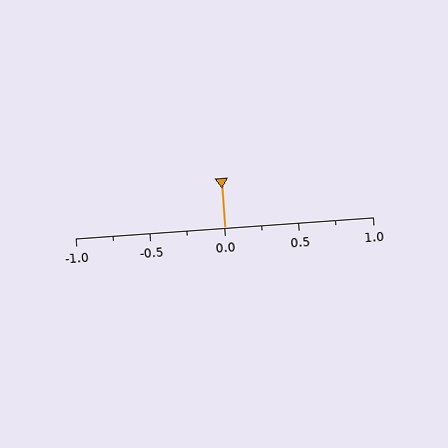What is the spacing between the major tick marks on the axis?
The major ticks are spaced 0.5 apart.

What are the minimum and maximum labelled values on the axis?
The axis runs from -1.0 to 1.0.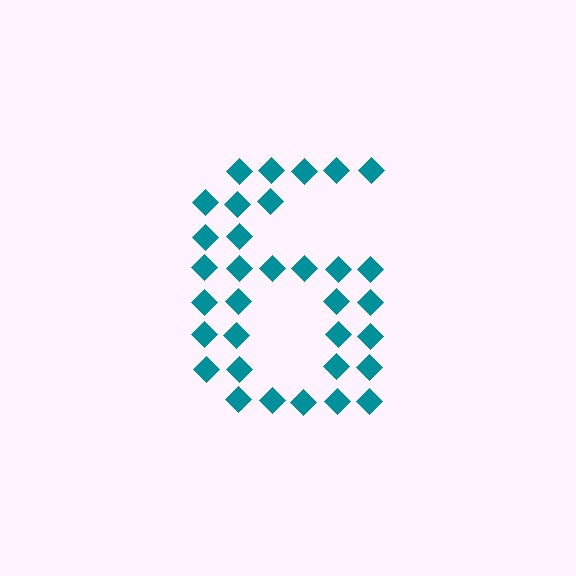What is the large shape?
The large shape is the digit 6.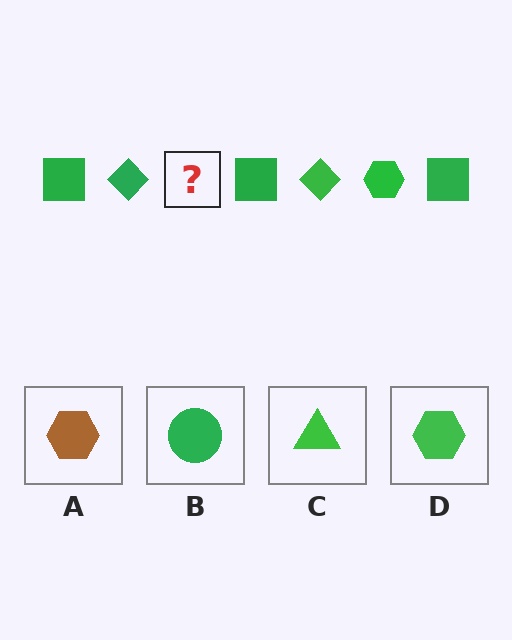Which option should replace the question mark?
Option D.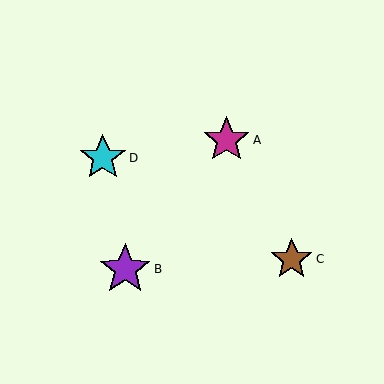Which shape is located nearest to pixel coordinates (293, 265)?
The brown star (labeled C) at (292, 259) is nearest to that location.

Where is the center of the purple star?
The center of the purple star is at (125, 269).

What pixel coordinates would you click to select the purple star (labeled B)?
Click at (125, 269) to select the purple star B.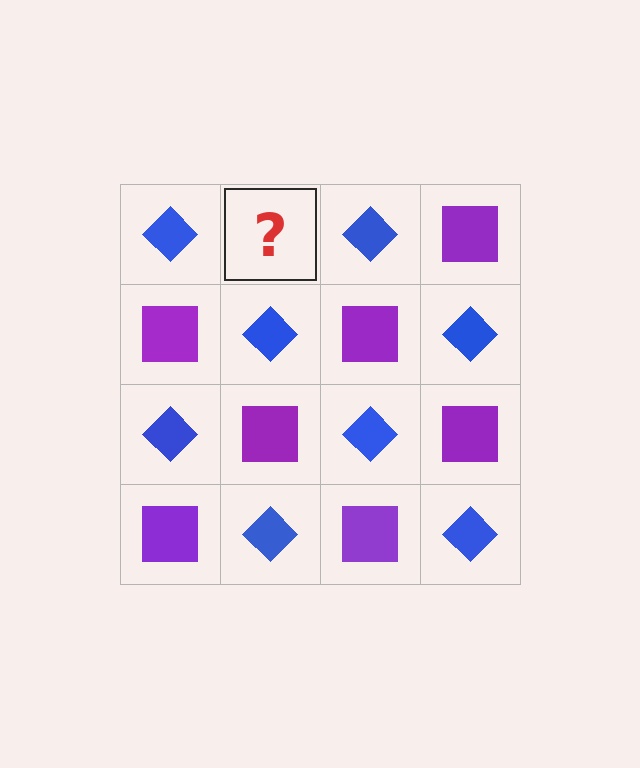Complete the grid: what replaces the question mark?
The question mark should be replaced with a purple square.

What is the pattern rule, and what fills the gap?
The rule is that it alternates blue diamond and purple square in a checkerboard pattern. The gap should be filled with a purple square.